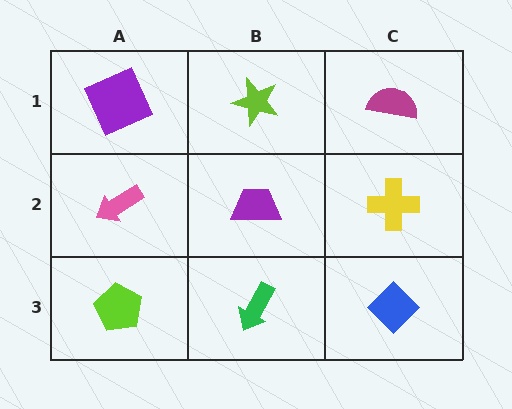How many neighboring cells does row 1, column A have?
2.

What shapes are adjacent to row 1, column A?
A pink arrow (row 2, column A), a lime star (row 1, column B).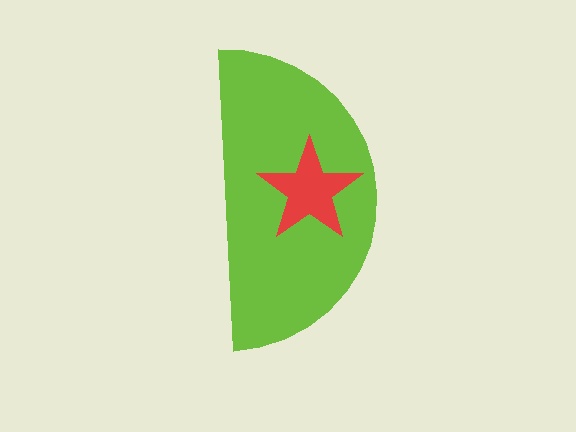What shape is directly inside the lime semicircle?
The red star.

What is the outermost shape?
The lime semicircle.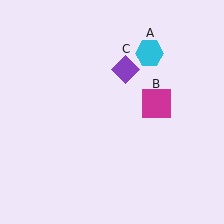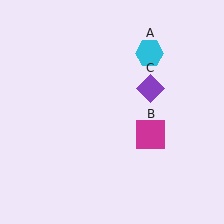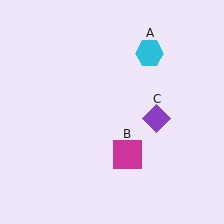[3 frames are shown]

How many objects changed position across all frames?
2 objects changed position: magenta square (object B), purple diamond (object C).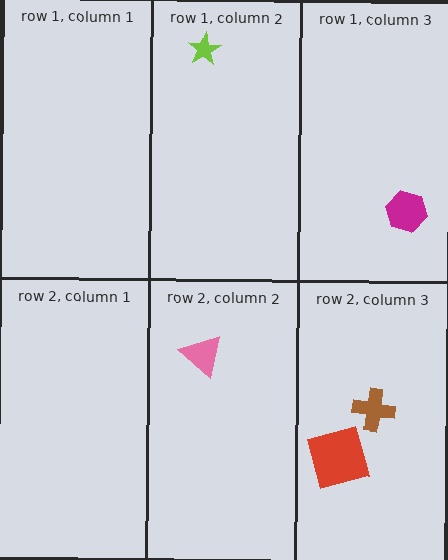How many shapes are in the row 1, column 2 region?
1.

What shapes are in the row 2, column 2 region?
The pink triangle.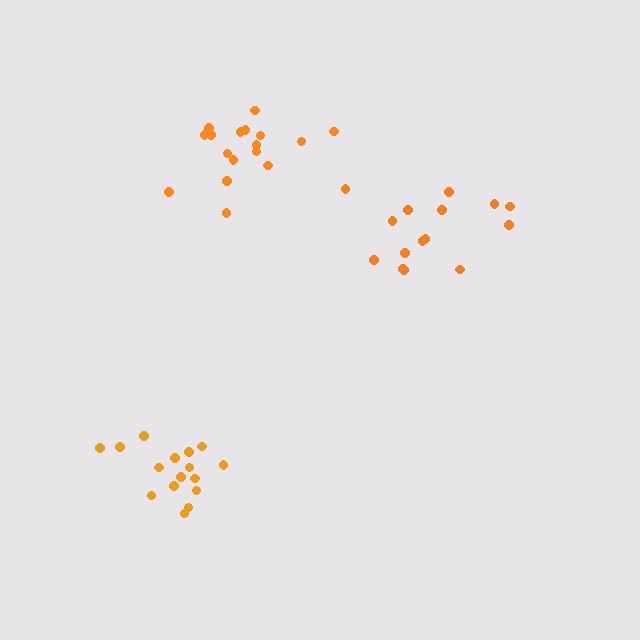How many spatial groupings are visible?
There are 3 spatial groupings.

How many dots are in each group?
Group 1: 16 dots, Group 2: 15 dots, Group 3: 17 dots (48 total).